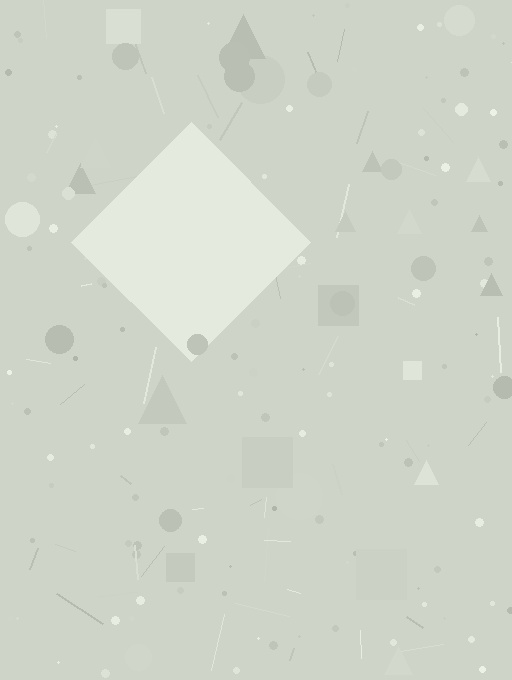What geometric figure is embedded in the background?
A diamond is embedded in the background.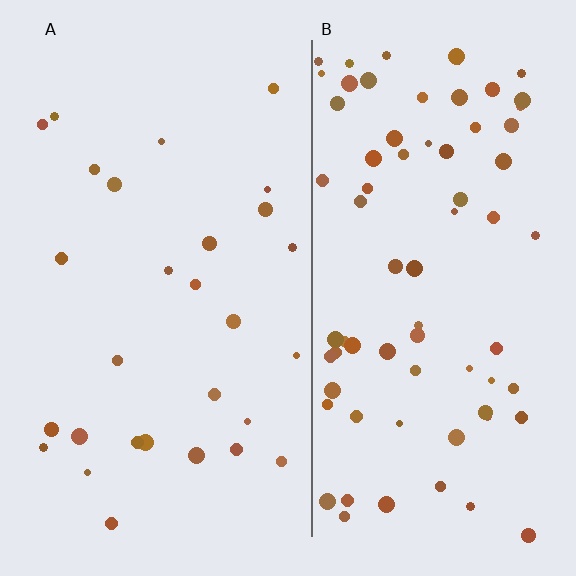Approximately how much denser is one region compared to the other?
Approximately 2.6× — region B over region A.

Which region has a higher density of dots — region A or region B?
B (the right).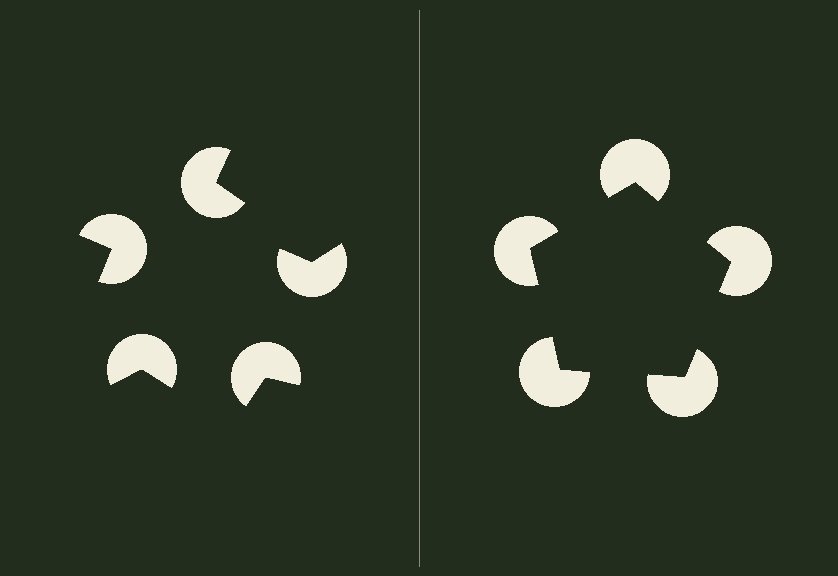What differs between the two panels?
The pac-man discs are positioned identically on both sides; only the wedge orientations differ. On the right they align to a pentagon; on the left they are misaligned.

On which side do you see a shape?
An illusory pentagon appears on the right side. On the left side the wedge cuts are rotated, so no coherent shape forms.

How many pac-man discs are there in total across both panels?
10 — 5 on each side.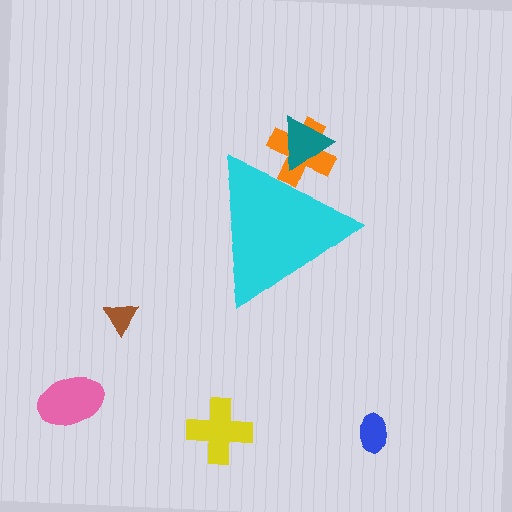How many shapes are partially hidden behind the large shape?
2 shapes are partially hidden.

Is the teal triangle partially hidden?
Yes, the teal triangle is partially hidden behind the cyan triangle.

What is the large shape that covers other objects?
A cyan triangle.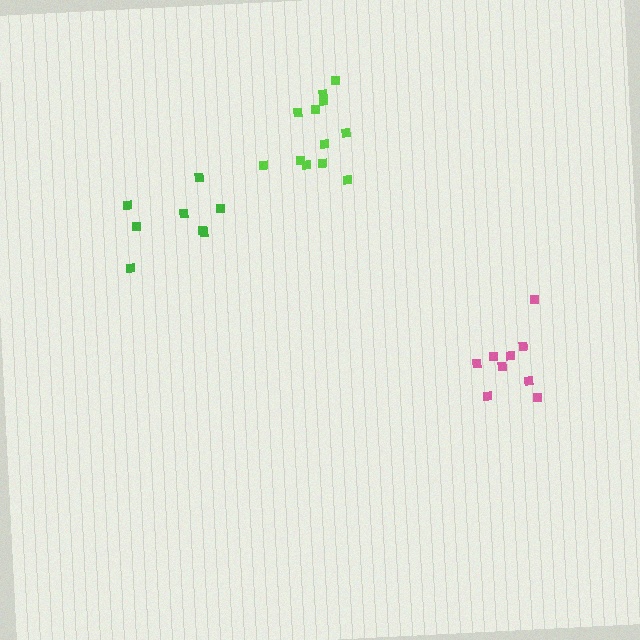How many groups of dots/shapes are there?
There are 3 groups.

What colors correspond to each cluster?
The clusters are colored: lime, pink, green.